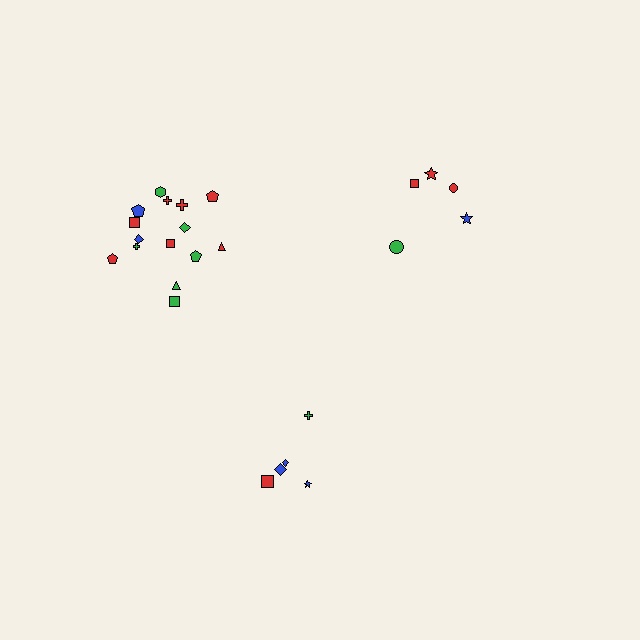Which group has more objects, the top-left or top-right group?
The top-left group.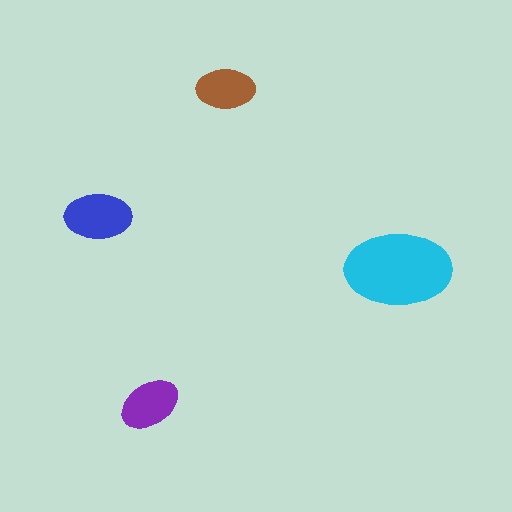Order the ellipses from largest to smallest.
the cyan one, the blue one, the purple one, the brown one.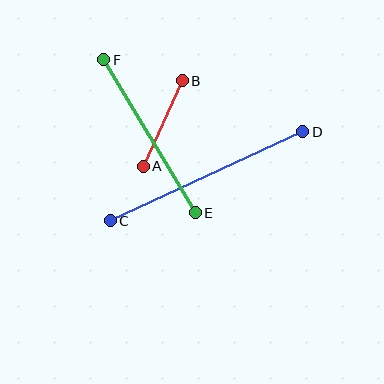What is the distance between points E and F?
The distance is approximately 178 pixels.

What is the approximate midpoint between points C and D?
The midpoint is at approximately (206, 176) pixels.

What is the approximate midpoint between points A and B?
The midpoint is at approximately (163, 124) pixels.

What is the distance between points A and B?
The distance is approximately 94 pixels.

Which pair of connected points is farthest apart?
Points C and D are farthest apart.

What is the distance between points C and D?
The distance is approximately 212 pixels.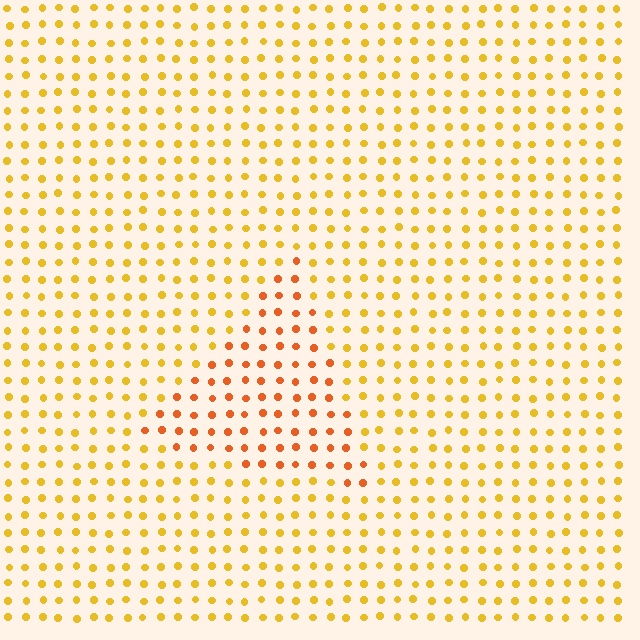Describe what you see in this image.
The image is filled with small yellow elements in a uniform arrangement. A triangle-shaped region is visible where the elements are tinted to a slightly different hue, forming a subtle color boundary.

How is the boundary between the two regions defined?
The boundary is defined purely by a slight shift in hue (about 29 degrees). Spacing, size, and orientation are identical on both sides.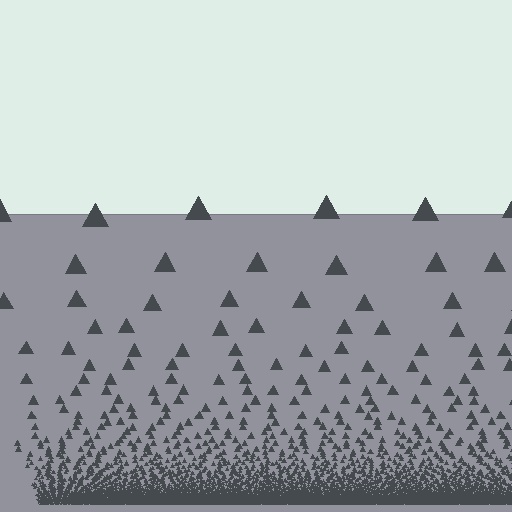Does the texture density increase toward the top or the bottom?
Density increases toward the bottom.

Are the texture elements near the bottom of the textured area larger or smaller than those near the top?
Smaller. The gradient is inverted — elements near the bottom are smaller and denser.